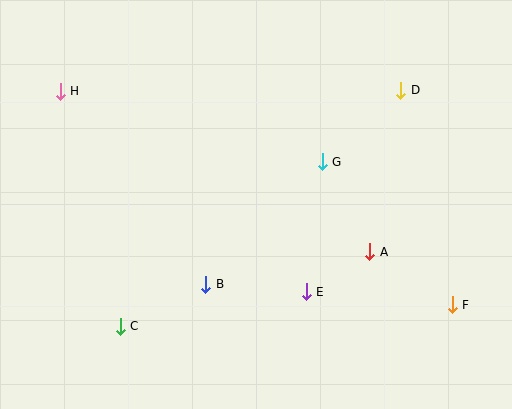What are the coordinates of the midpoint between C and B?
The midpoint between C and B is at (163, 305).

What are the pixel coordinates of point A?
Point A is at (370, 252).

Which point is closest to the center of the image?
Point G at (322, 162) is closest to the center.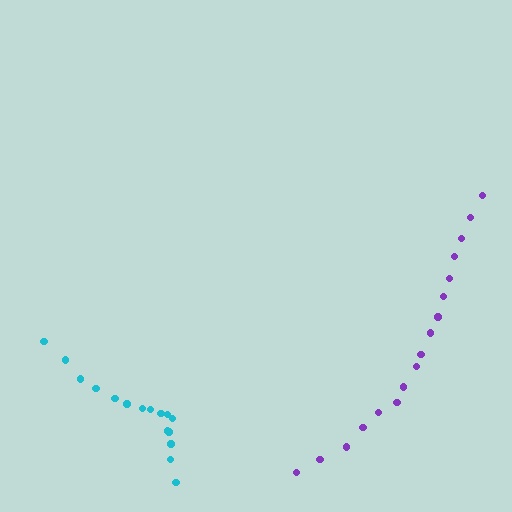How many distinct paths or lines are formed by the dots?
There are 2 distinct paths.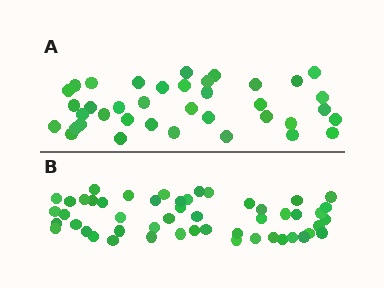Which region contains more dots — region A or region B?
Region B (the bottom region) has more dots.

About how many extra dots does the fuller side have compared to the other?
Region B has approximately 15 more dots than region A.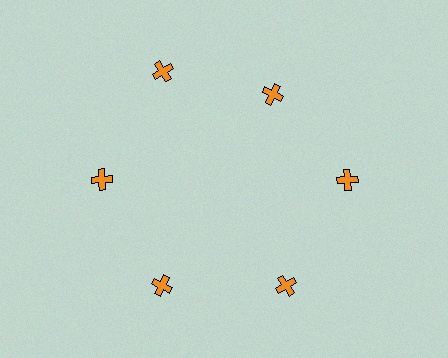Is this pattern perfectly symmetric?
No. The 6 orange crosses are arranged in a ring, but one element near the 1 o'clock position is pulled inward toward the center, breaking the 6-fold rotational symmetry.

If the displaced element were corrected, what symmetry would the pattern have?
It would have 6-fold rotational symmetry — the pattern would map onto itself every 60 degrees.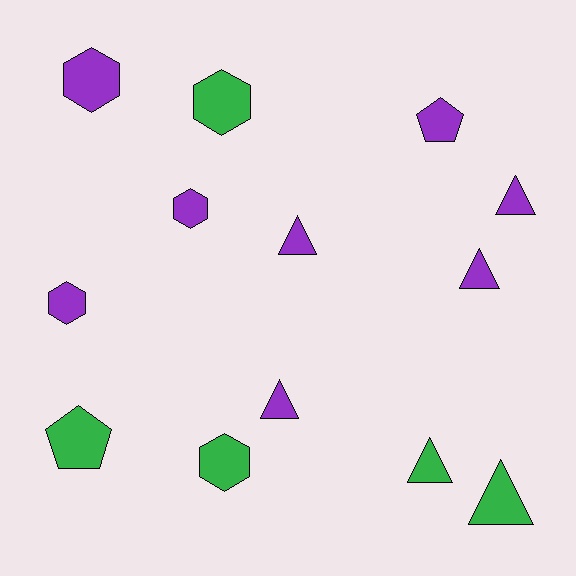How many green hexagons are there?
There are 2 green hexagons.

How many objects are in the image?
There are 13 objects.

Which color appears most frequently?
Purple, with 8 objects.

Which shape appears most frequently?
Triangle, with 6 objects.